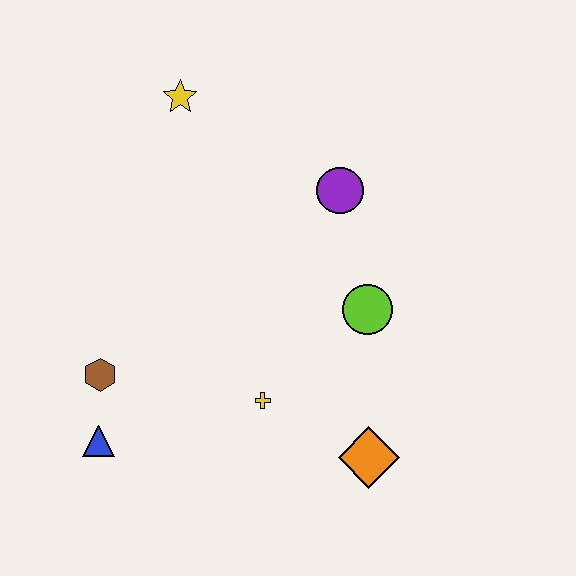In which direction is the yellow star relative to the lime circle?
The yellow star is above the lime circle.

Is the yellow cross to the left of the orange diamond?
Yes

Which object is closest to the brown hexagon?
The blue triangle is closest to the brown hexagon.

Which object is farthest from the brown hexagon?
The purple circle is farthest from the brown hexagon.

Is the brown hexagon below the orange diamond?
No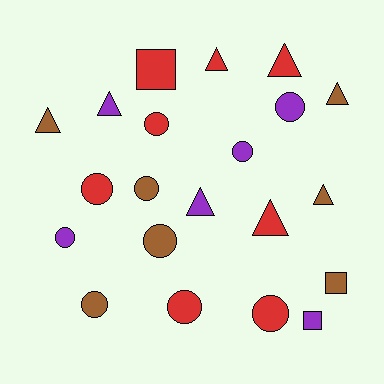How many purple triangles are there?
There are 2 purple triangles.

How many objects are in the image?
There are 21 objects.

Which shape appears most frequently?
Circle, with 10 objects.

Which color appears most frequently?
Red, with 8 objects.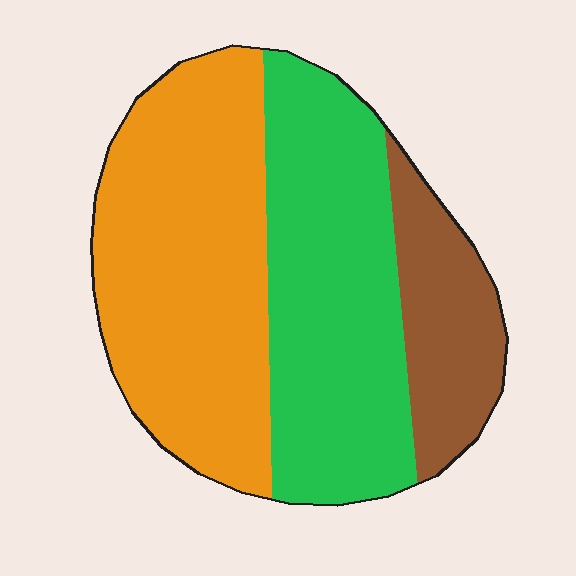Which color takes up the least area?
Brown, at roughly 15%.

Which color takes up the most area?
Orange, at roughly 45%.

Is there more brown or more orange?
Orange.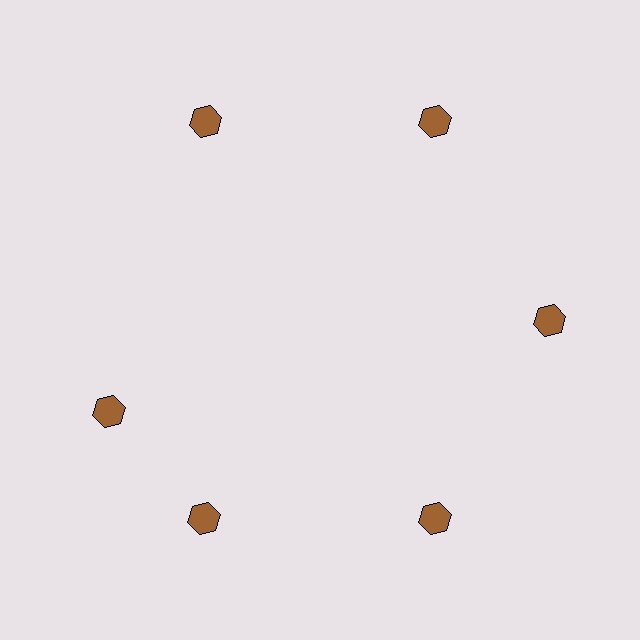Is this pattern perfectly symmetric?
No. The 6 brown hexagons are arranged in a ring, but one element near the 9 o'clock position is rotated out of alignment along the ring, breaking the 6-fold rotational symmetry.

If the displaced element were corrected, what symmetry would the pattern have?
It would have 6-fold rotational symmetry — the pattern would map onto itself every 60 degrees.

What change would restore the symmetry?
The symmetry would be restored by rotating it back into even spacing with its neighbors so that all 6 hexagons sit at equal angles and equal distance from the center.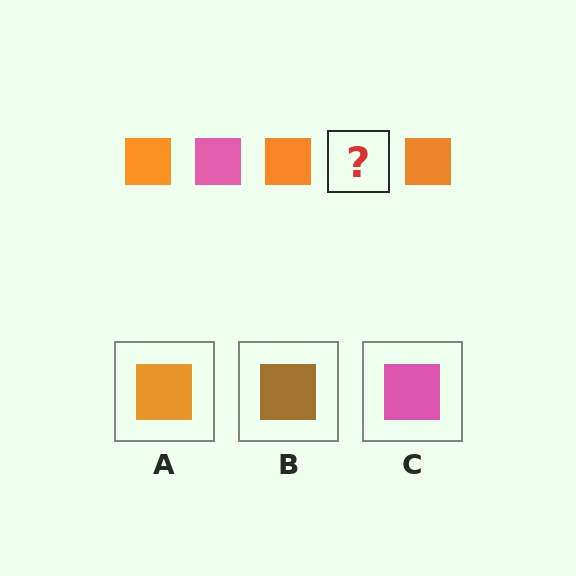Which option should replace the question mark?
Option C.